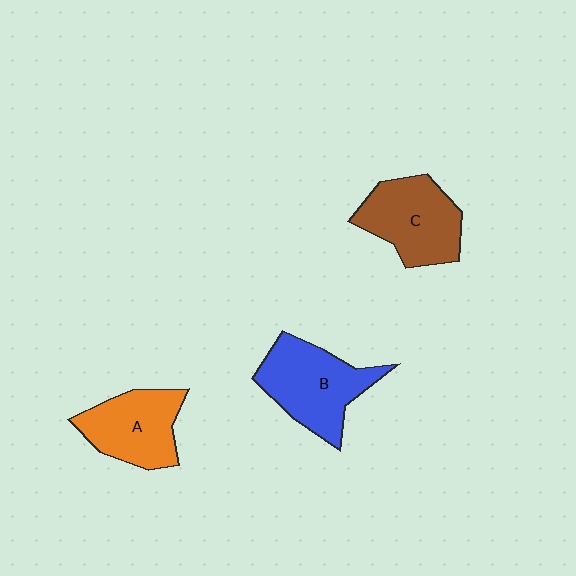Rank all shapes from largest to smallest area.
From largest to smallest: B (blue), C (brown), A (orange).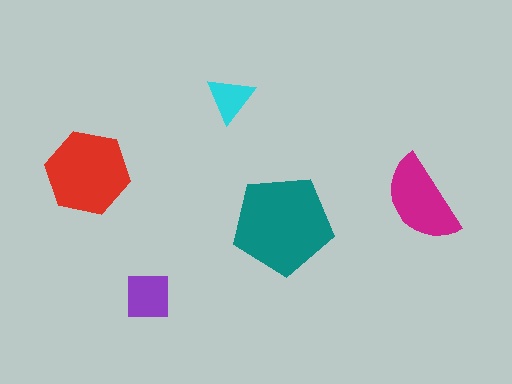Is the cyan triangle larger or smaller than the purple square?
Smaller.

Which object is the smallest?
The cyan triangle.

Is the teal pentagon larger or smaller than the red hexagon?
Larger.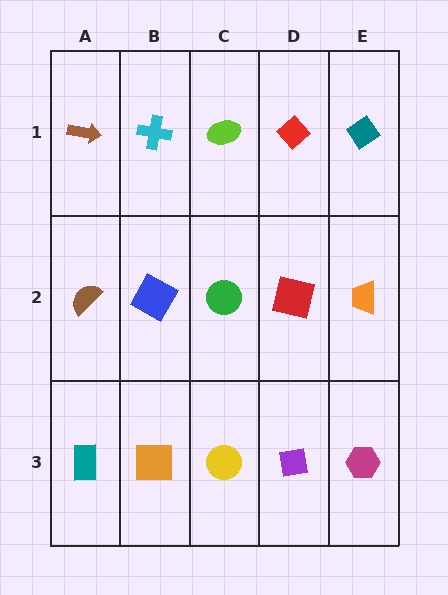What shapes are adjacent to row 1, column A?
A brown semicircle (row 2, column A), a cyan cross (row 1, column B).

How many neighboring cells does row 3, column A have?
2.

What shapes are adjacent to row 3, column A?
A brown semicircle (row 2, column A), an orange square (row 3, column B).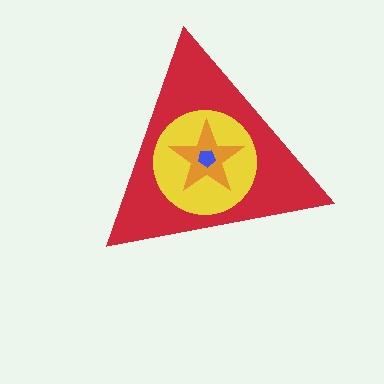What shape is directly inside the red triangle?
The yellow circle.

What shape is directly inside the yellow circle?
The orange star.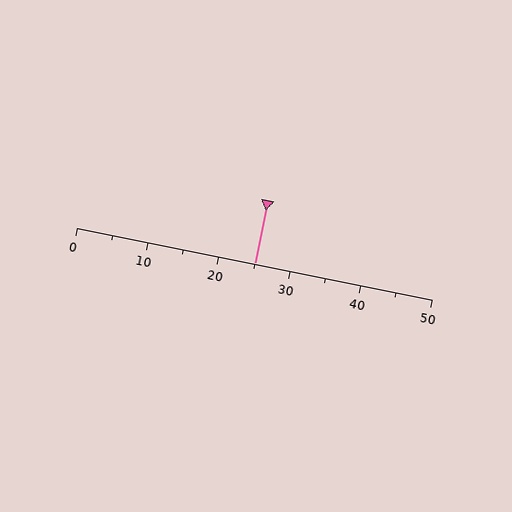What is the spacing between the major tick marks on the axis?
The major ticks are spaced 10 apart.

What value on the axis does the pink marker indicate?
The marker indicates approximately 25.